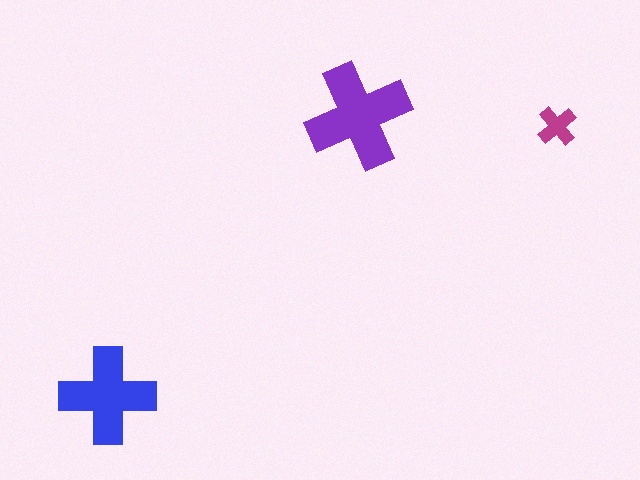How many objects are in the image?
There are 3 objects in the image.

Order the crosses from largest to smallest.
the purple one, the blue one, the magenta one.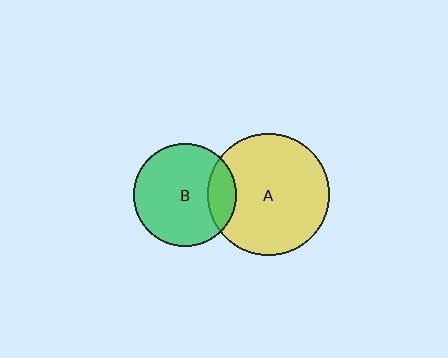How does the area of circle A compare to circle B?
Approximately 1.4 times.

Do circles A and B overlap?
Yes.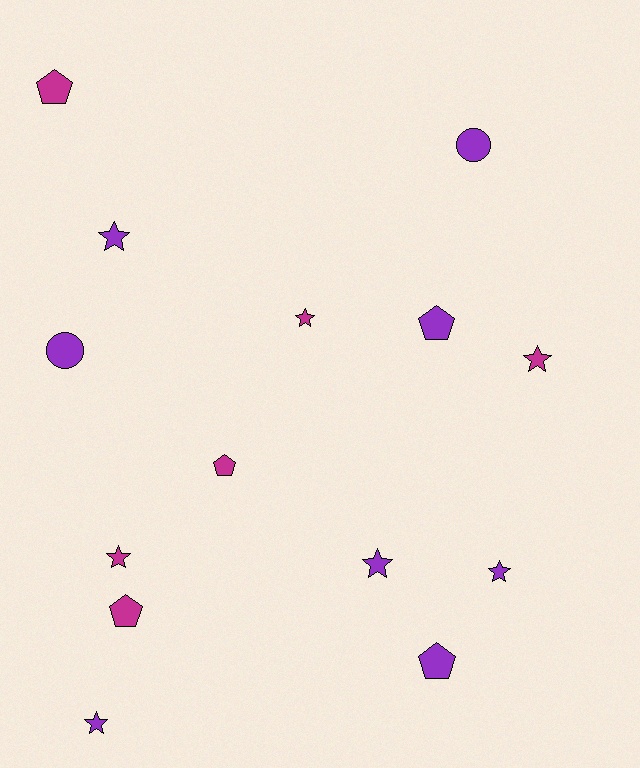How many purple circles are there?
There are 2 purple circles.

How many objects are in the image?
There are 14 objects.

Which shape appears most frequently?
Star, with 7 objects.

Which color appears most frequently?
Purple, with 8 objects.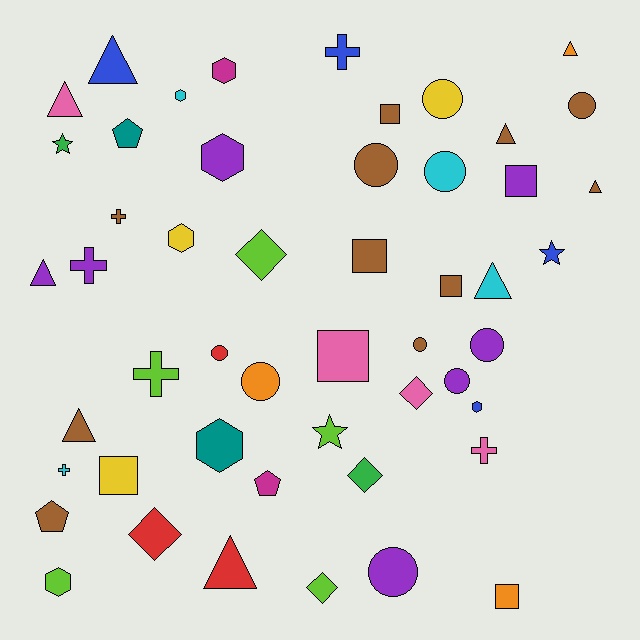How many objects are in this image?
There are 50 objects.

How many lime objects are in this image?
There are 5 lime objects.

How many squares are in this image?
There are 7 squares.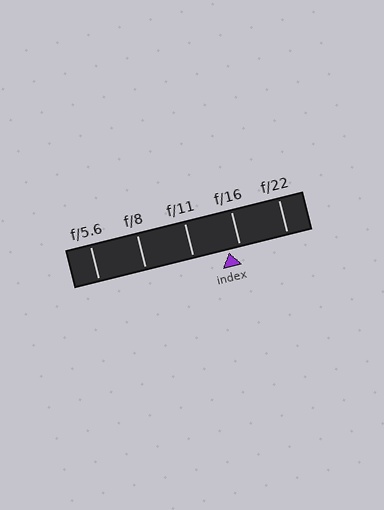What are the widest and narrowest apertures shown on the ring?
The widest aperture shown is f/5.6 and the narrowest is f/22.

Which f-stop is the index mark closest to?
The index mark is closest to f/16.